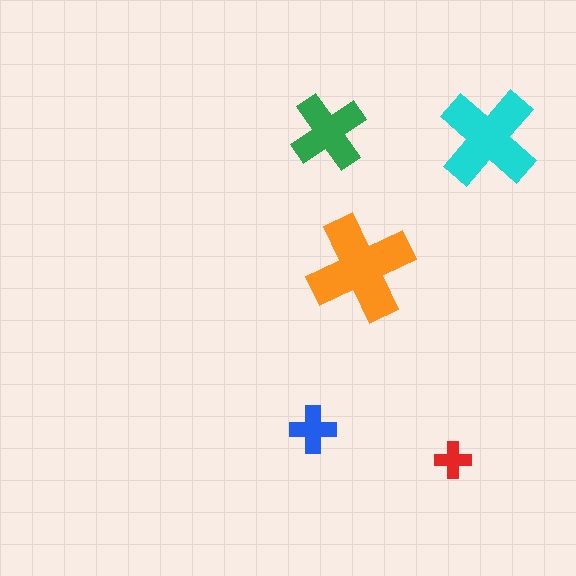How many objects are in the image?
There are 5 objects in the image.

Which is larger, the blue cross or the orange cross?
The orange one.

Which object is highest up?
The green cross is topmost.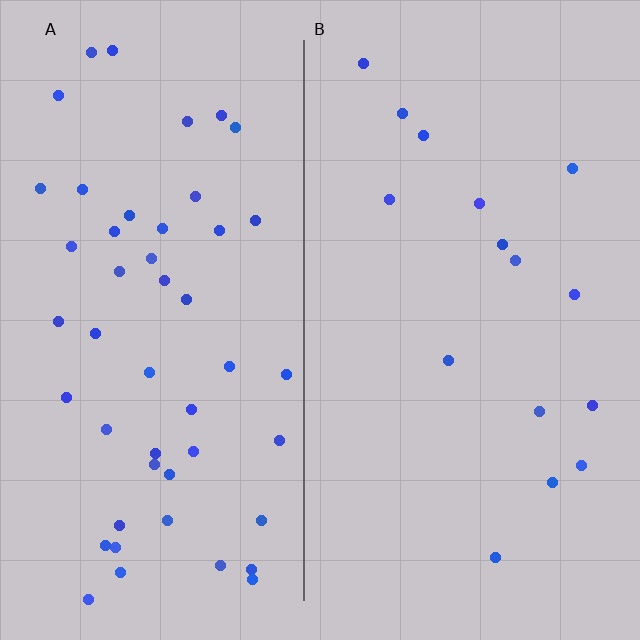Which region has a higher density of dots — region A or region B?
A (the left).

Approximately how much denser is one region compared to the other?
Approximately 3.2× — region A over region B.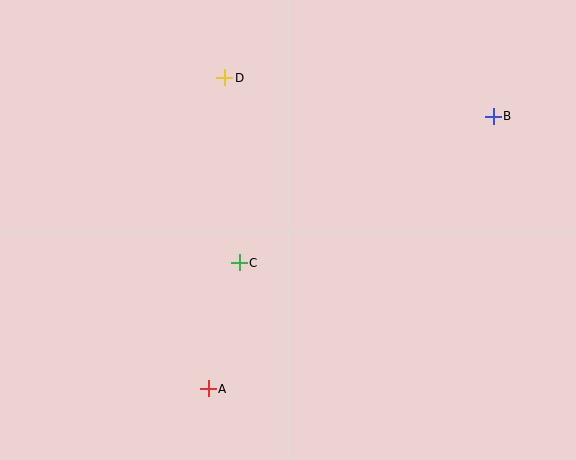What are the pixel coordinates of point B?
Point B is at (493, 116).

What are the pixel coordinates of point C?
Point C is at (239, 263).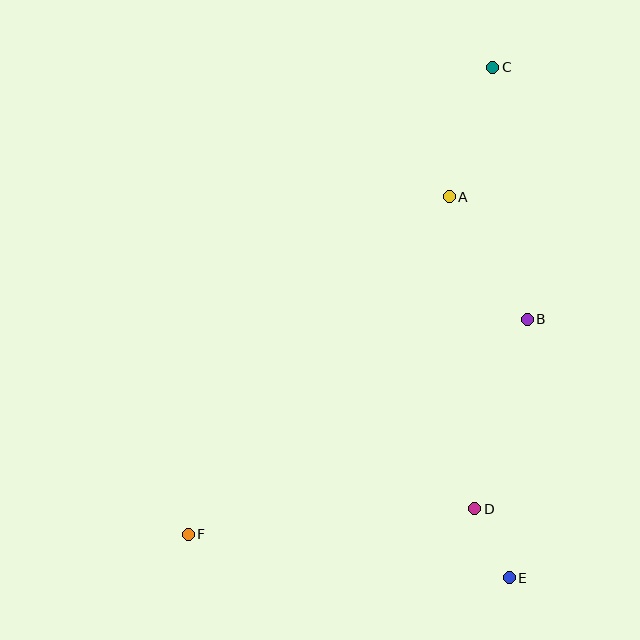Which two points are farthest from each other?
Points C and F are farthest from each other.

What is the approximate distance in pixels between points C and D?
The distance between C and D is approximately 442 pixels.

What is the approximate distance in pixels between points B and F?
The distance between B and F is approximately 401 pixels.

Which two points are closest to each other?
Points D and E are closest to each other.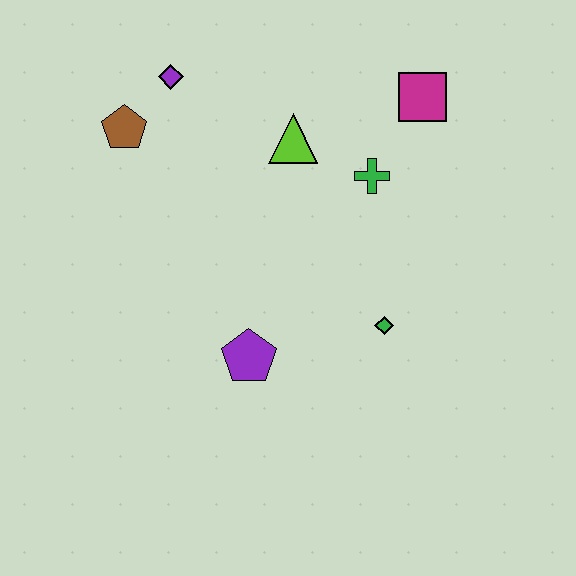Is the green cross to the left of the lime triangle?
No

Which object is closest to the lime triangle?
The green cross is closest to the lime triangle.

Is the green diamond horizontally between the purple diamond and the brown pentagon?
No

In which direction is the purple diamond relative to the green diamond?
The purple diamond is above the green diamond.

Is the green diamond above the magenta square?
No